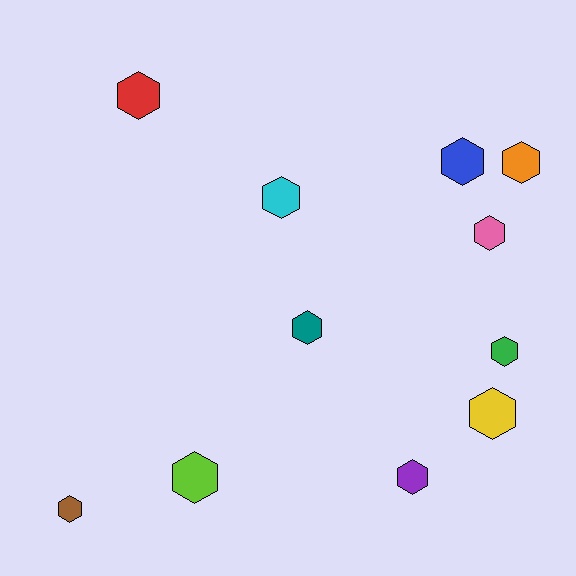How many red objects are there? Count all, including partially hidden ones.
There is 1 red object.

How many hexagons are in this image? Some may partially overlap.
There are 11 hexagons.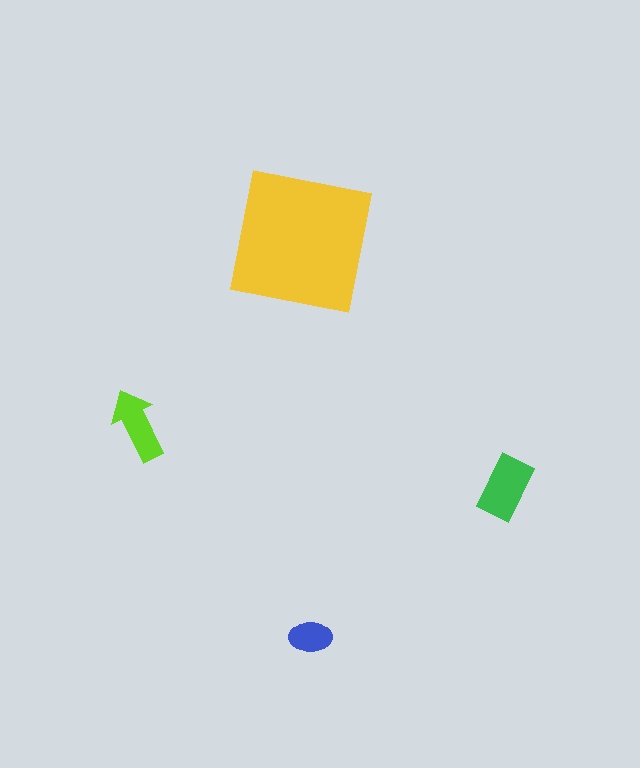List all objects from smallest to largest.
The blue ellipse, the lime arrow, the green rectangle, the yellow square.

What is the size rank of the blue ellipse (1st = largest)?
4th.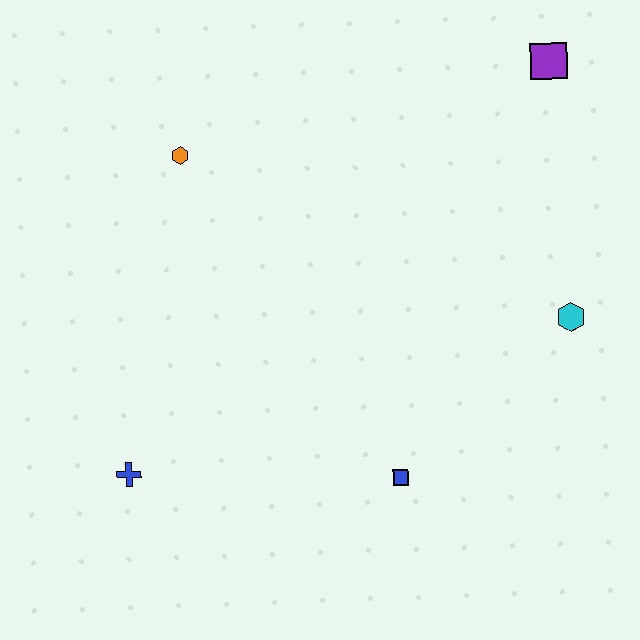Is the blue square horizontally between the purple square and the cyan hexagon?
No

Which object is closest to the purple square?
The cyan hexagon is closest to the purple square.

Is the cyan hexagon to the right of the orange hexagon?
Yes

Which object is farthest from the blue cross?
The purple square is farthest from the blue cross.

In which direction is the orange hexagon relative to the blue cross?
The orange hexagon is above the blue cross.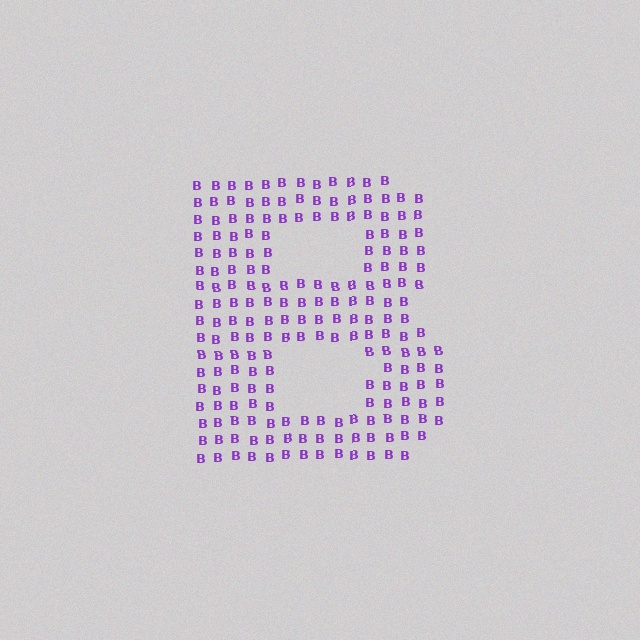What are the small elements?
The small elements are letter B's.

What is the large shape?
The large shape is the letter B.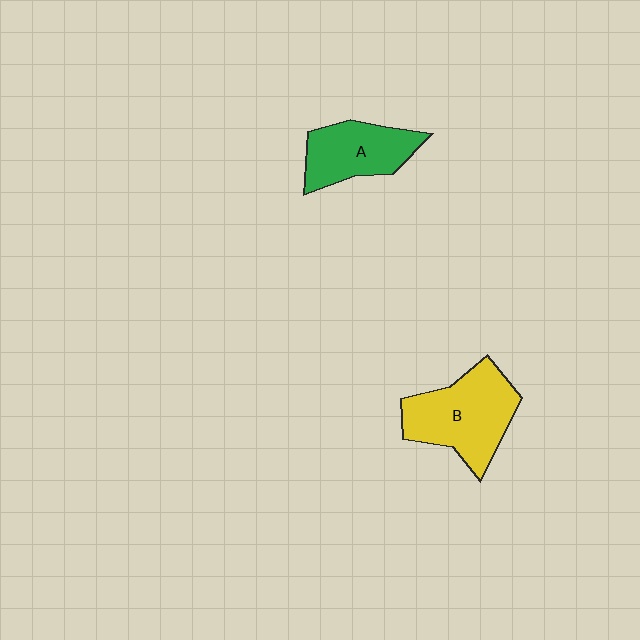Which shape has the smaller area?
Shape A (green).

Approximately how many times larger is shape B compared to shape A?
Approximately 1.4 times.